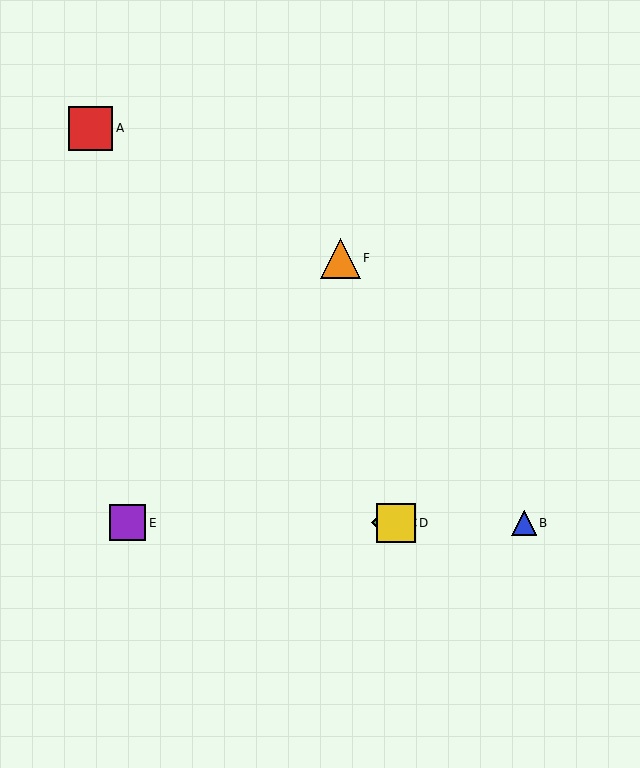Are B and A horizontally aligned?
No, B is at y≈523 and A is at y≈128.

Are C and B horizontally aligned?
Yes, both are at y≈523.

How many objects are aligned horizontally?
4 objects (B, C, D, E) are aligned horizontally.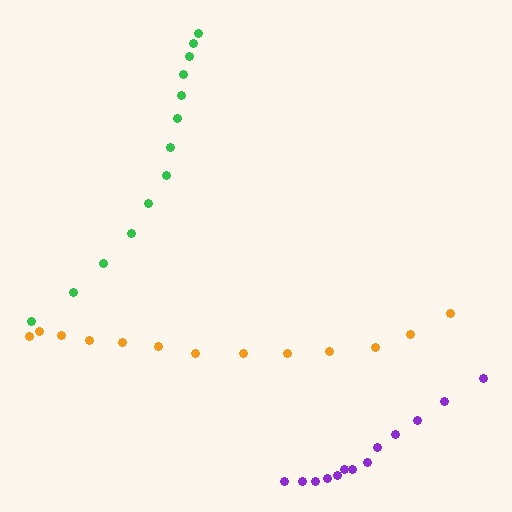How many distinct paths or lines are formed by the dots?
There are 3 distinct paths.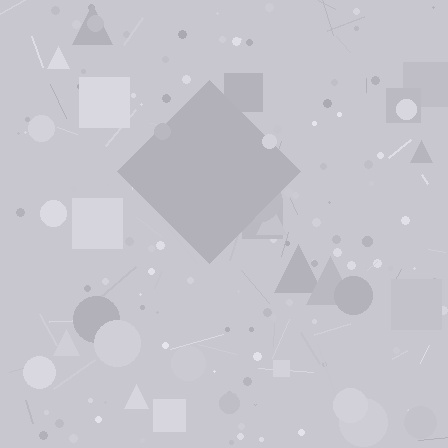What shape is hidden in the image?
A diamond is hidden in the image.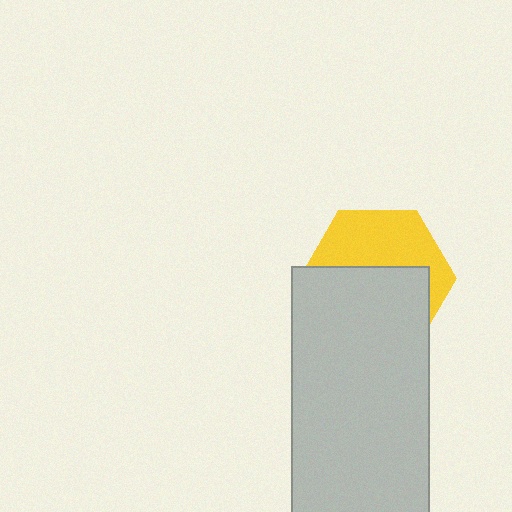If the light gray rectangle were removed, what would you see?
You would see the complete yellow hexagon.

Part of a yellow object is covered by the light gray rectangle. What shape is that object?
It is a hexagon.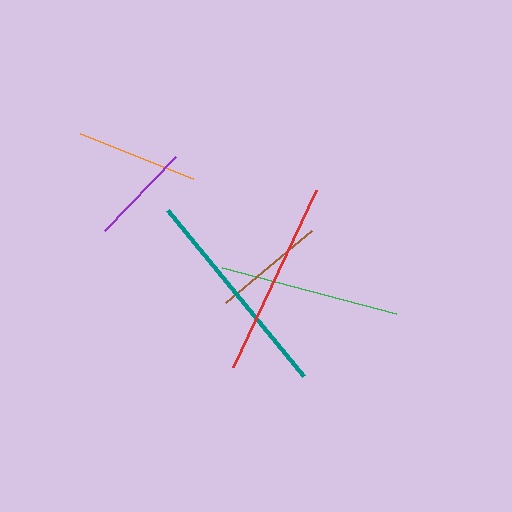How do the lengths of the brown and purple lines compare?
The brown and purple lines are approximately the same length.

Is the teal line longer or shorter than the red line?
The teal line is longer than the red line.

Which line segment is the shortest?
The purple line is the shortest at approximately 103 pixels.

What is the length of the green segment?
The green segment is approximately 180 pixels long.